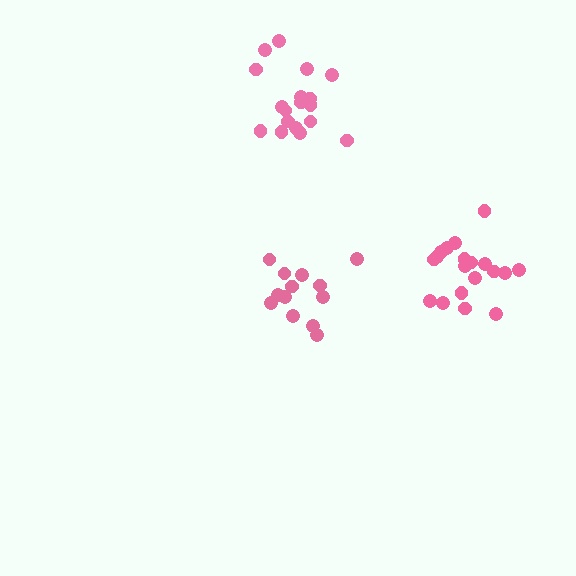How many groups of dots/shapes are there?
There are 3 groups.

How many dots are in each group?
Group 1: 19 dots, Group 2: 18 dots, Group 3: 13 dots (50 total).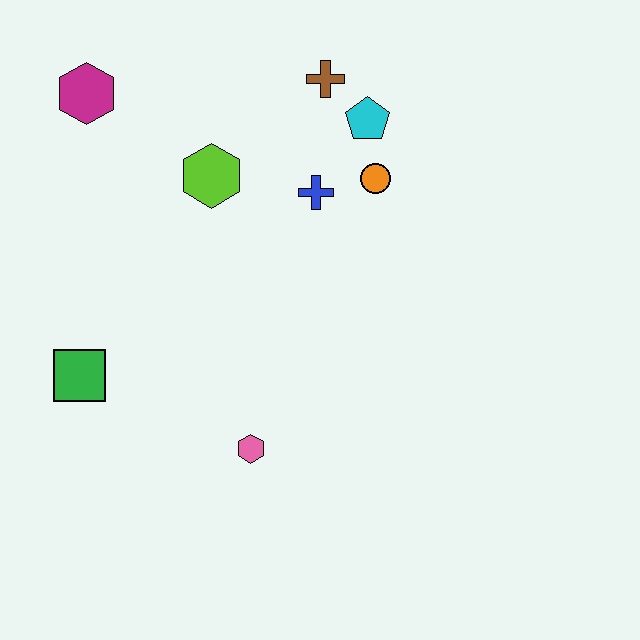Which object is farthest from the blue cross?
The green square is farthest from the blue cross.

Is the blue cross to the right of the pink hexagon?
Yes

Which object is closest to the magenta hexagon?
The lime hexagon is closest to the magenta hexagon.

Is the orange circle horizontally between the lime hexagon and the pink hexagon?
No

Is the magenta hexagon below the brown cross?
Yes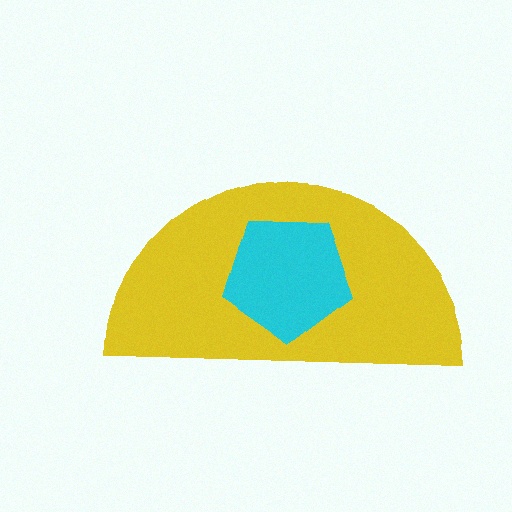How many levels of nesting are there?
2.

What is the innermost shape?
The cyan pentagon.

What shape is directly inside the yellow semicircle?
The cyan pentagon.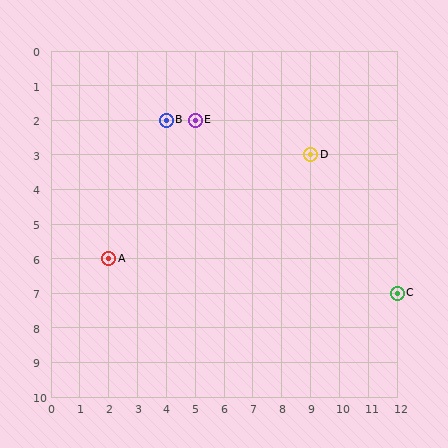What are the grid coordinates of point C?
Point C is at grid coordinates (12, 7).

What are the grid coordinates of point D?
Point D is at grid coordinates (9, 3).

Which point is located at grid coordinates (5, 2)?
Point E is at (5, 2).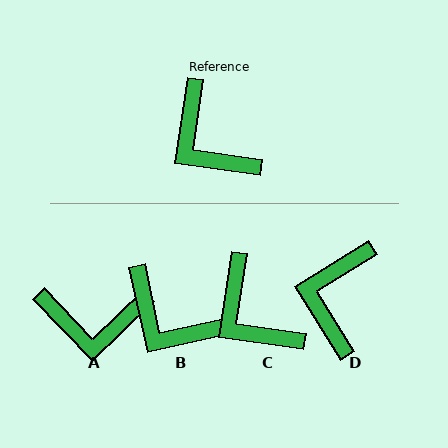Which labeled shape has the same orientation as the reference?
C.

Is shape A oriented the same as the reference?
No, it is off by about 52 degrees.